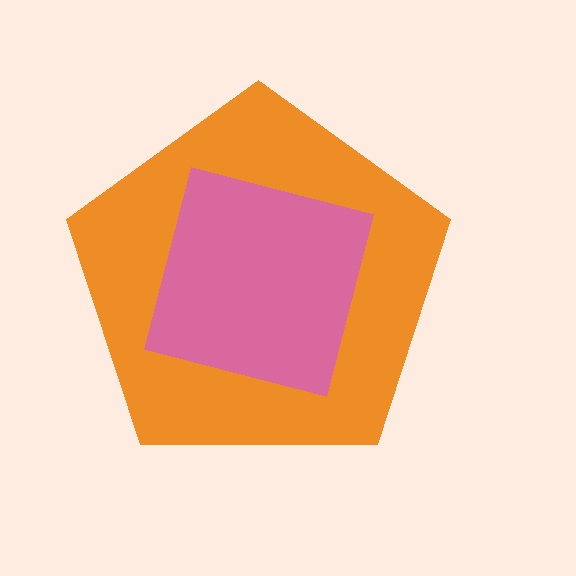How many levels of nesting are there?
2.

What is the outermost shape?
The orange pentagon.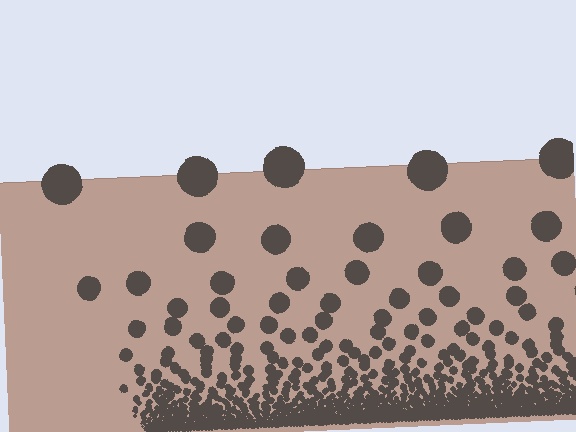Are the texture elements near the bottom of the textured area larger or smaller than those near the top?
Smaller. The gradient is inverted — elements near the bottom are smaller and denser.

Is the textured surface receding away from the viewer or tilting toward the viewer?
The surface appears to tilt toward the viewer. Texture elements get larger and sparser toward the top.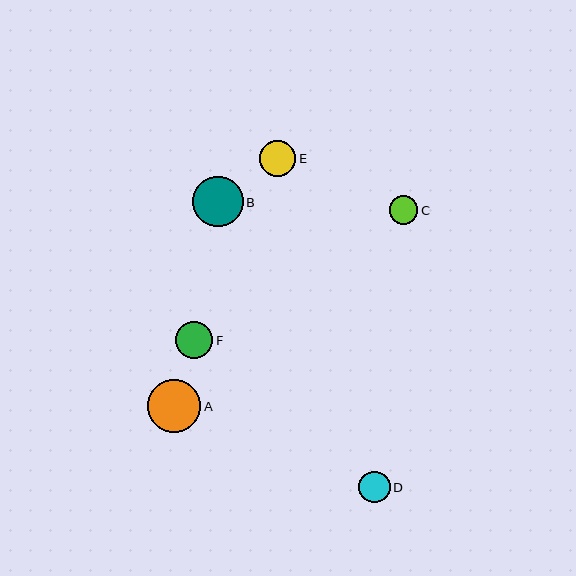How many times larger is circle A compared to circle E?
Circle A is approximately 1.5 times the size of circle E.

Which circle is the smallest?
Circle C is the smallest with a size of approximately 29 pixels.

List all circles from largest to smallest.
From largest to smallest: A, B, F, E, D, C.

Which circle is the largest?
Circle A is the largest with a size of approximately 53 pixels.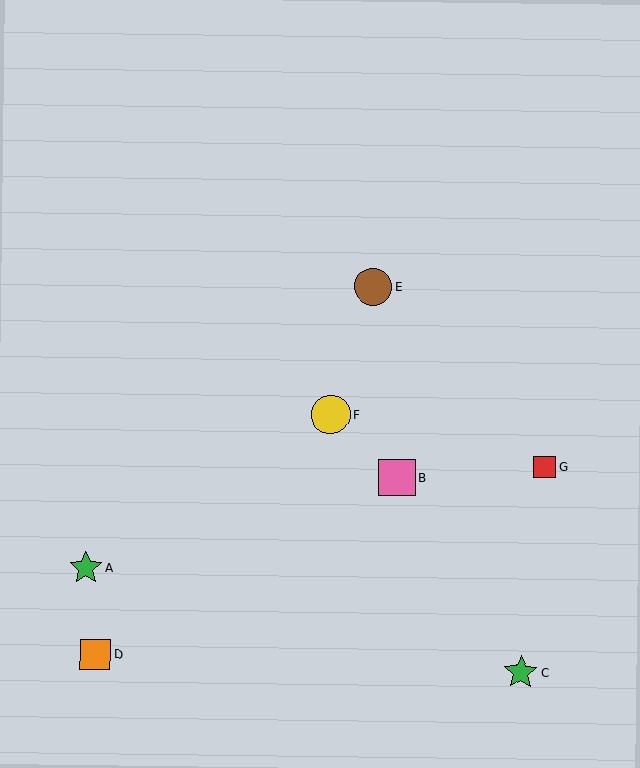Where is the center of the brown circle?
The center of the brown circle is at (373, 287).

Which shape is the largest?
The yellow circle (labeled F) is the largest.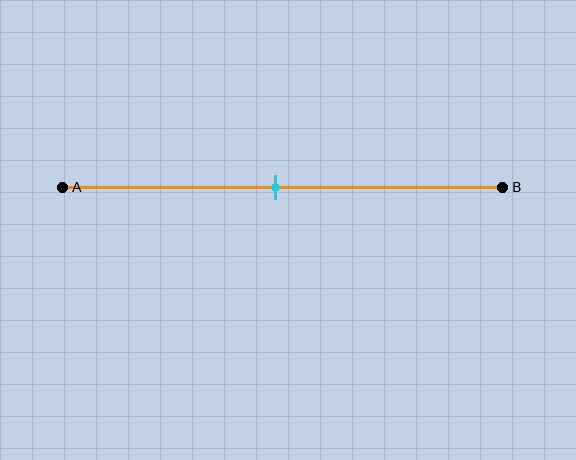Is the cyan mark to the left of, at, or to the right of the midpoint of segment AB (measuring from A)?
The cyan mark is approximately at the midpoint of segment AB.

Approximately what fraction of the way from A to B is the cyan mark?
The cyan mark is approximately 50% of the way from A to B.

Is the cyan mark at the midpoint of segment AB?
Yes, the mark is approximately at the midpoint.